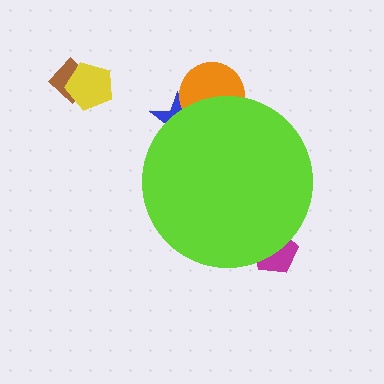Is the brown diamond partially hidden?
No, the brown diamond is fully visible.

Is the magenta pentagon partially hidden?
Yes, the magenta pentagon is partially hidden behind the lime circle.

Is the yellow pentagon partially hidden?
No, the yellow pentagon is fully visible.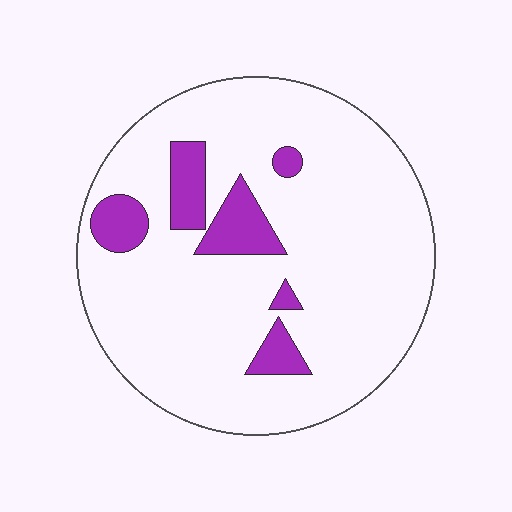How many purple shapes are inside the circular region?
6.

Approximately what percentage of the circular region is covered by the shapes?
Approximately 15%.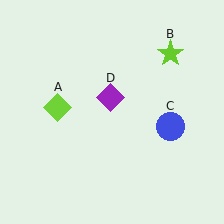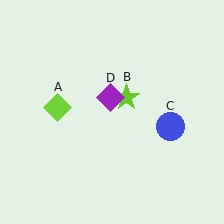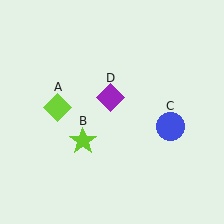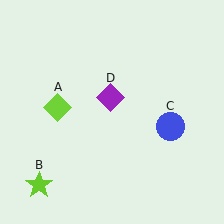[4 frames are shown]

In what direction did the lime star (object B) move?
The lime star (object B) moved down and to the left.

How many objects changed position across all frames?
1 object changed position: lime star (object B).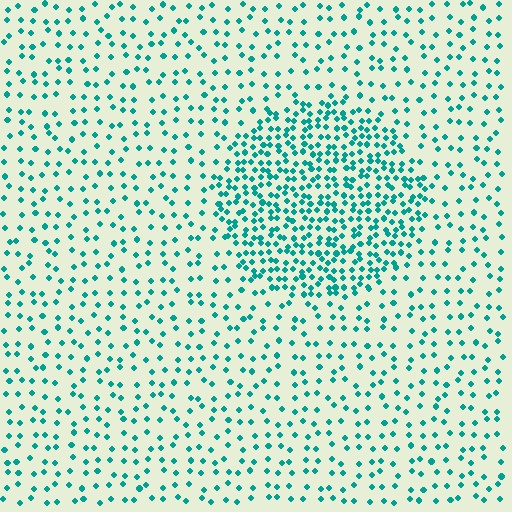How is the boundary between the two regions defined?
The boundary is defined by a change in element density (approximately 2.4x ratio). All elements are the same color, size, and shape.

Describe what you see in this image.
The image contains small teal elements arranged at two different densities. A circle-shaped region is visible where the elements are more densely packed than the surrounding area.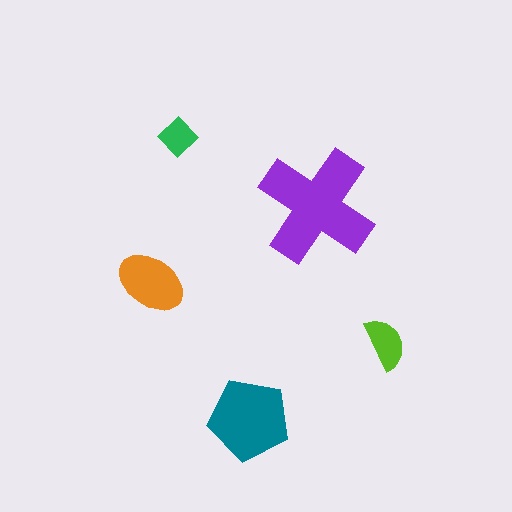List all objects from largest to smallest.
The purple cross, the teal pentagon, the orange ellipse, the lime semicircle, the green diamond.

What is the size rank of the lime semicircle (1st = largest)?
4th.